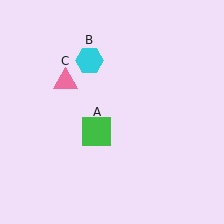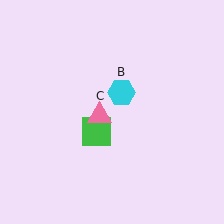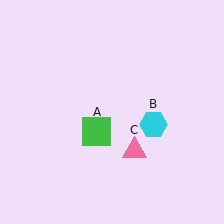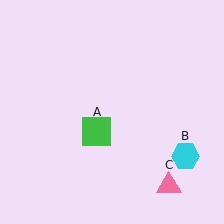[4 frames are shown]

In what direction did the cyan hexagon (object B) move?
The cyan hexagon (object B) moved down and to the right.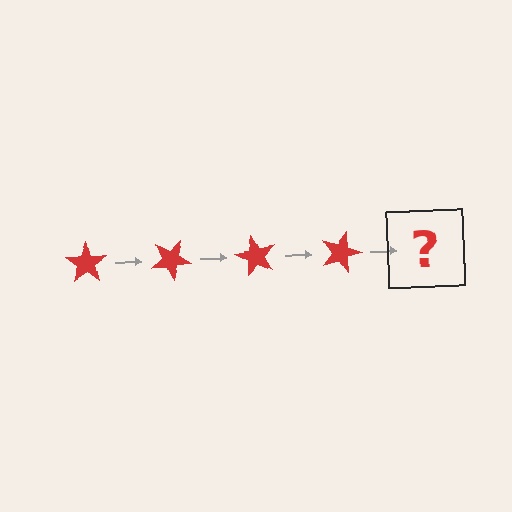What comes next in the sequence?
The next element should be a red star rotated 120 degrees.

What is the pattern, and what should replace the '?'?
The pattern is that the star rotates 30 degrees each step. The '?' should be a red star rotated 120 degrees.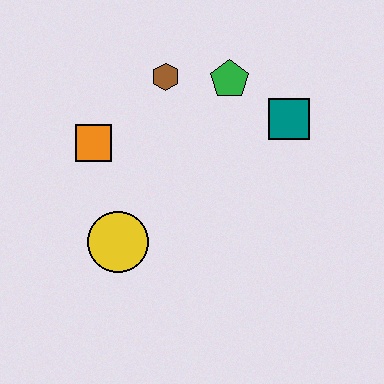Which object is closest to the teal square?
The green pentagon is closest to the teal square.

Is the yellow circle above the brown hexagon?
No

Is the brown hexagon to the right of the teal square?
No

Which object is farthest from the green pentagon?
The yellow circle is farthest from the green pentagon.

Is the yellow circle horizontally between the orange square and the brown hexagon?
Yes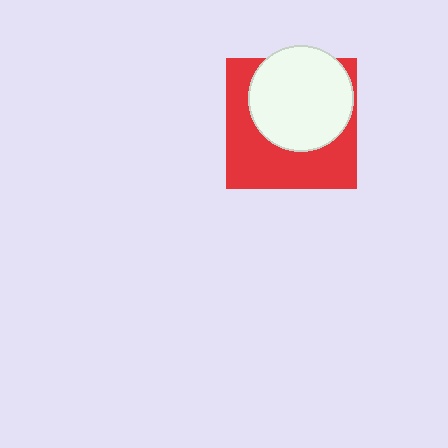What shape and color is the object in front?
The object in front is a white circle.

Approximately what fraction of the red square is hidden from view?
Roughly 48% of the red square is hidden behind the white circle.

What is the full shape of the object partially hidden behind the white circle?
The partially hidden object is a red square.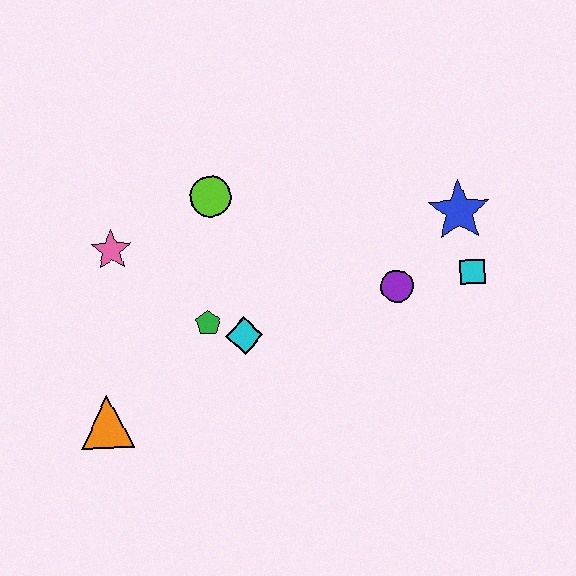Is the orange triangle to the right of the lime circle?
No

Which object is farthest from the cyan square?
The orange triangle is farthest from the cyan square.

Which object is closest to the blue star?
The cyan square is closest to the blue star.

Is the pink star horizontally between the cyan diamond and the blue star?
No